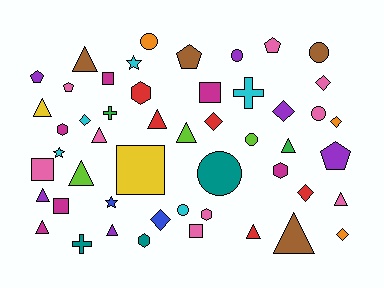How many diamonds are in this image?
There are 8 diamonds.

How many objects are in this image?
There are 50 objects.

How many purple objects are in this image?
There are 6 purple objects.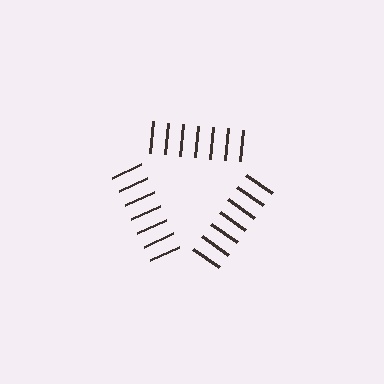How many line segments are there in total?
21 — 7 along each of the 3 edges.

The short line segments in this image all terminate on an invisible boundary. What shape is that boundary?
An illusory triangle — the line segments terminate on its edges but no continuous stroke is drawn.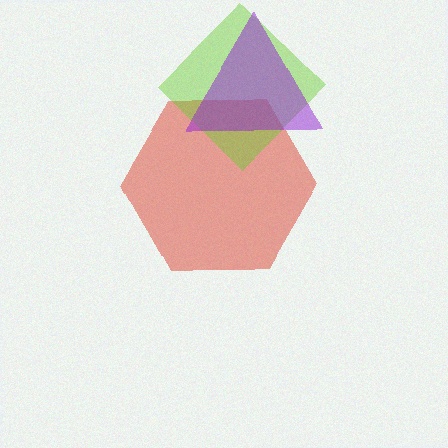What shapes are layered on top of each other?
The layered shapes are: a red hexagon, a lime diamond, a purple triangle.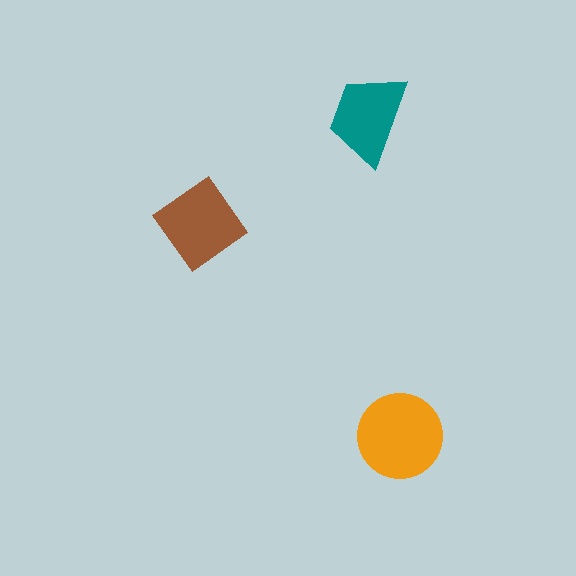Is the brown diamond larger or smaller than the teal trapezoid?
Larger.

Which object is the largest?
The orange circle.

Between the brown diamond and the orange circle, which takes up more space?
The orange circle.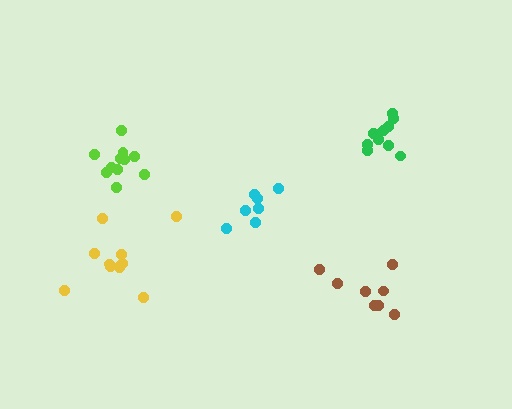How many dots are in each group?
Group 1: 11 dots, Group 2: 11 dots, Group 3: 11 dots, Group 4: 7 dots, Group 5: 8 dots (48 total).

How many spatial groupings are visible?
There are 5 spatial groupings.